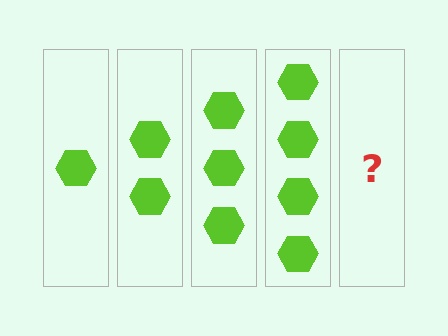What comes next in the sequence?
The next element should be 5 hexagons.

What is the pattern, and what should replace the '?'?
The pattern is that each step adds one more hexagon. The '?' should be 5 hexagons.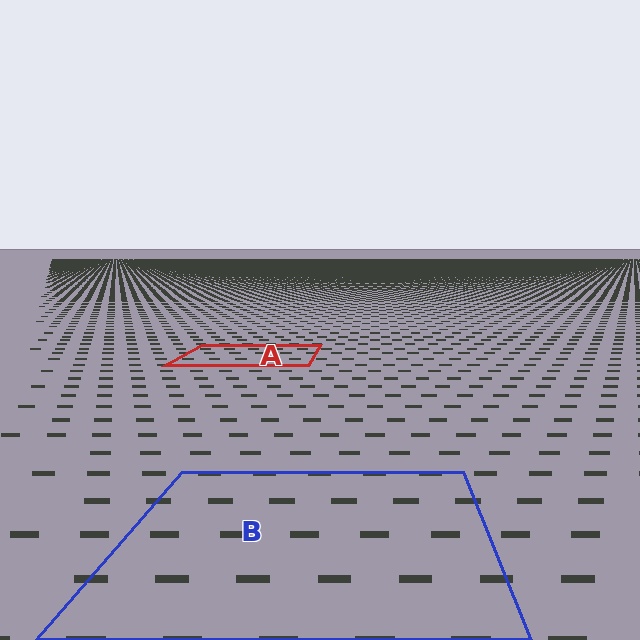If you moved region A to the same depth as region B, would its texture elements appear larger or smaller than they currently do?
They would appear larger. At a closer depth, the same texture elements are projected at a bigger on-screen size.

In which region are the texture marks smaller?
The texture marks are smaller in region A, because it is farther away.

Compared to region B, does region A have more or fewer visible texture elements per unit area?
Region A has more texture elements per unit area — they are packed more densely because it is farther away.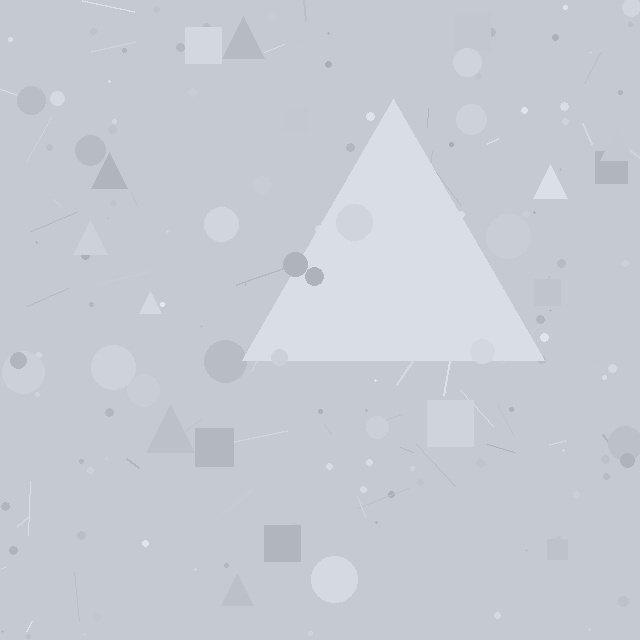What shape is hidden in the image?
A triangle is hidden in the image.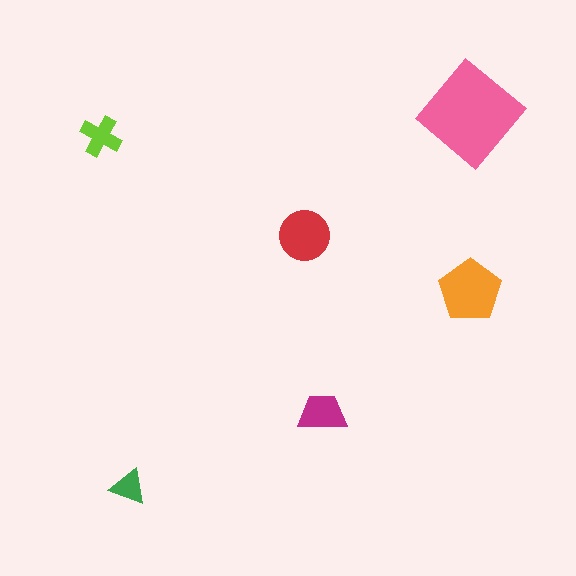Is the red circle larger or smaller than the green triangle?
Larger.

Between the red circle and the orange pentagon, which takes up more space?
The orange pentagon.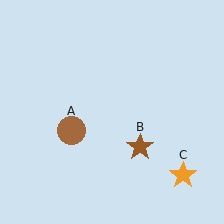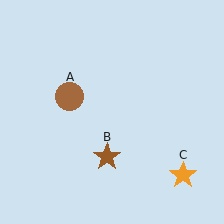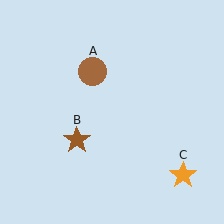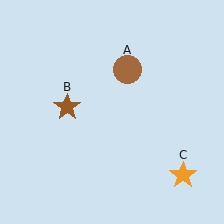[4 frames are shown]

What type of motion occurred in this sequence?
The brown circle (object A), brown star (object B) rotated clockwise around the center of the scene.